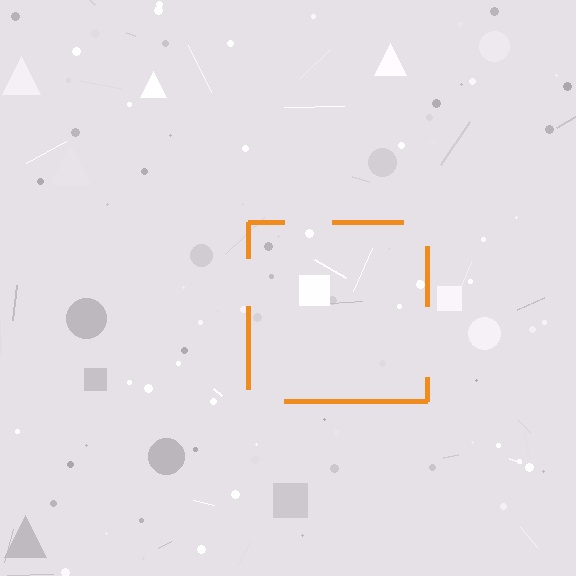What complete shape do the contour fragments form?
The contour fragments form a square.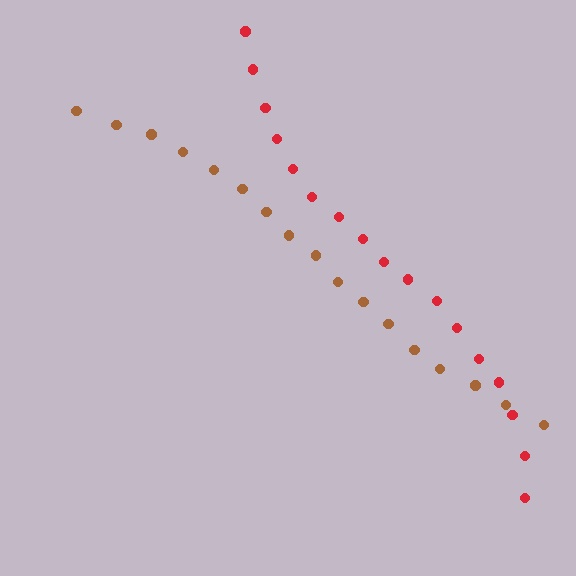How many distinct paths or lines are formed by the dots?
There are 2 distinct paths.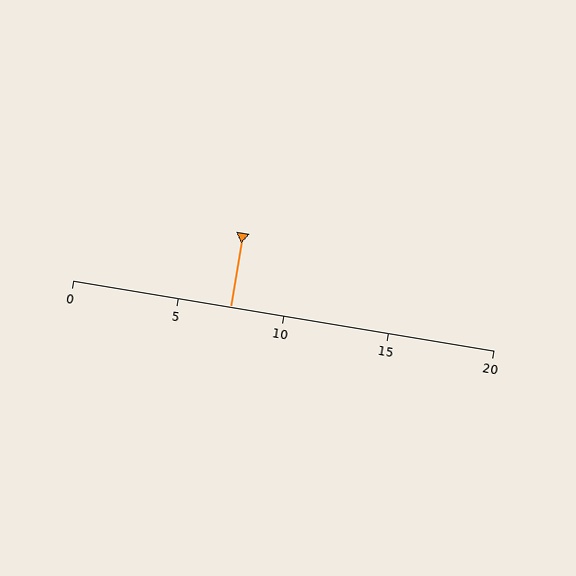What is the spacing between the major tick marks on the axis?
The major ticks are spaced 5 apart.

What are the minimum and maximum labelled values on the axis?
The axis runs from 0 to 20.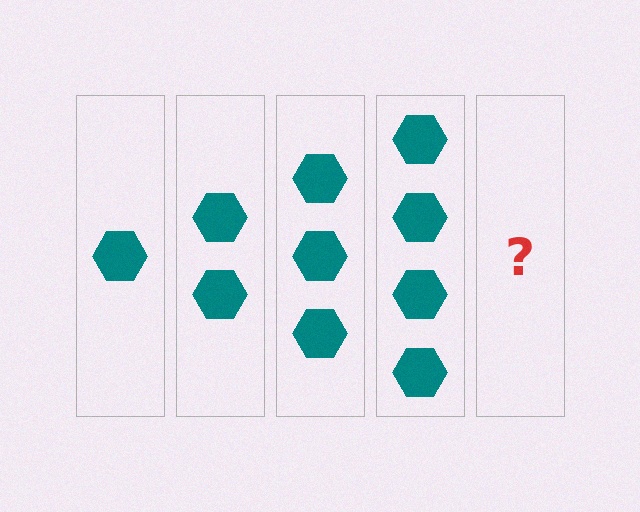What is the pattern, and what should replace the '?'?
The pattern is that each step adds one more hexagon. The '?' should be 5 hexagons.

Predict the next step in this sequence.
The next step is 5 hexagons.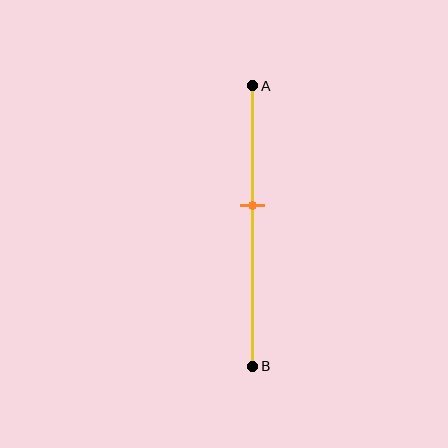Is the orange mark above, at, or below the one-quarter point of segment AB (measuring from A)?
The orange mark is below the one-quarter point of segment AB.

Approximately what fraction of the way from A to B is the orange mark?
The orange mark is approximately 45% of the way from A to B.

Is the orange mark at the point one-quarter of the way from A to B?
No, the mark is at about 45% from A, not at the 25% one-quarter point.